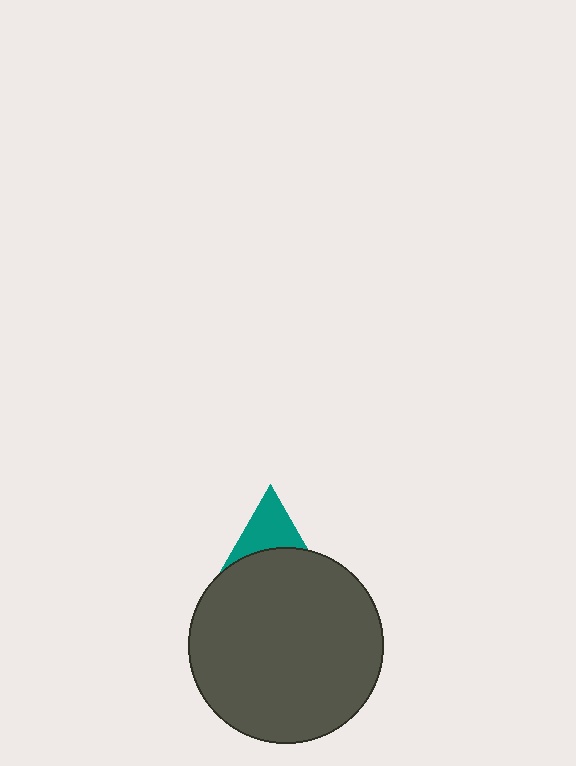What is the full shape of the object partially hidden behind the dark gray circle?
The partially hidden object is a teal triangle.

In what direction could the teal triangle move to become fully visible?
The teal triangle could move up. That would shift it out from behind the dark gray circle entirely.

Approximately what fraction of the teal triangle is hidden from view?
Roughly 66% of the teal triangle is hidden behind the dark gray circle.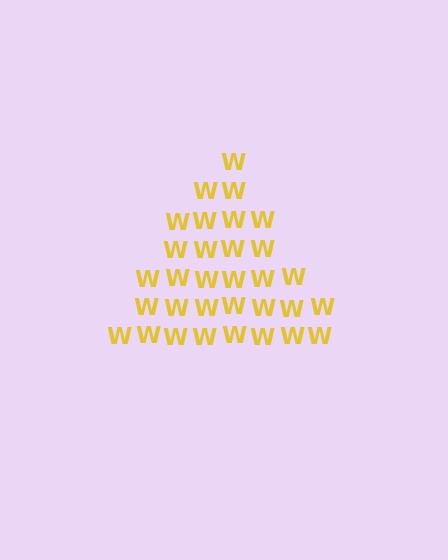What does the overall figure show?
The overall figure shows a triangle.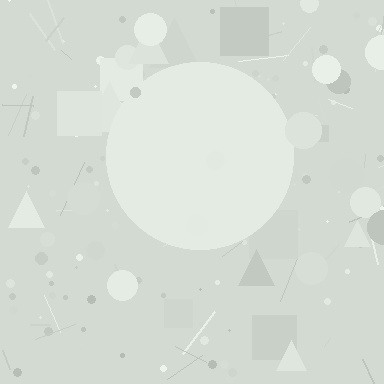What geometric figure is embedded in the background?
A circle is embedded in the background.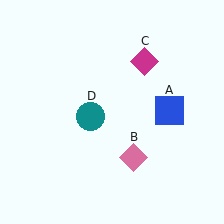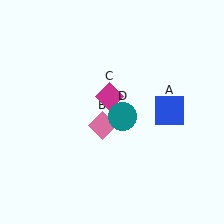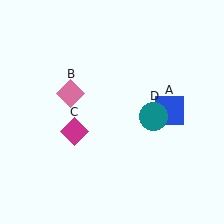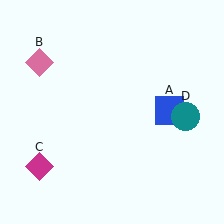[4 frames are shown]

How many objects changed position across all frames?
3 objects changed position: pink diamond (object B), magenta diamond (object C), teal circle (object D).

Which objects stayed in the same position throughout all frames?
Blue square (object A) remained stationary.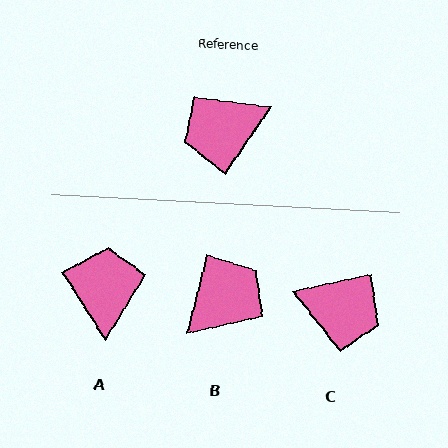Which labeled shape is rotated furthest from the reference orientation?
B, about 160 degrees away.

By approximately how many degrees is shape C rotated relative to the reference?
Approximately 136 degrees counter-clockwise.